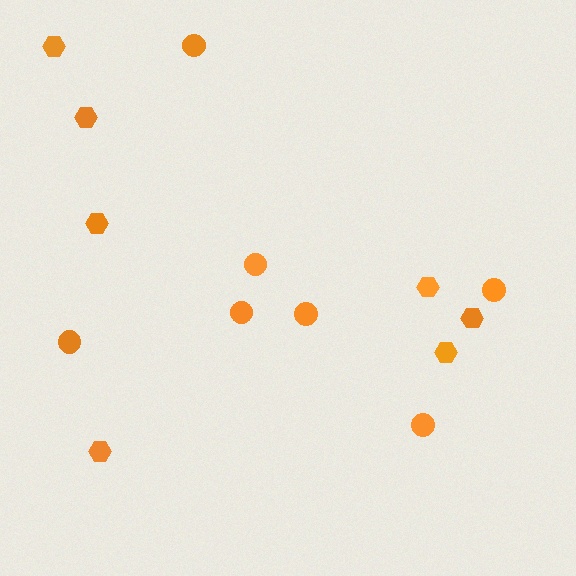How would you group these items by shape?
There are 2 groups: one group of circles (7) and one group of hexagons (7).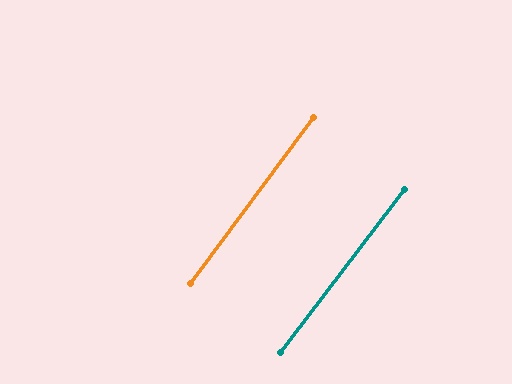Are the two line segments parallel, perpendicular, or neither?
Parallel — their directions differ by only 0.7°.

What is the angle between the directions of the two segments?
Approximately 1 degree.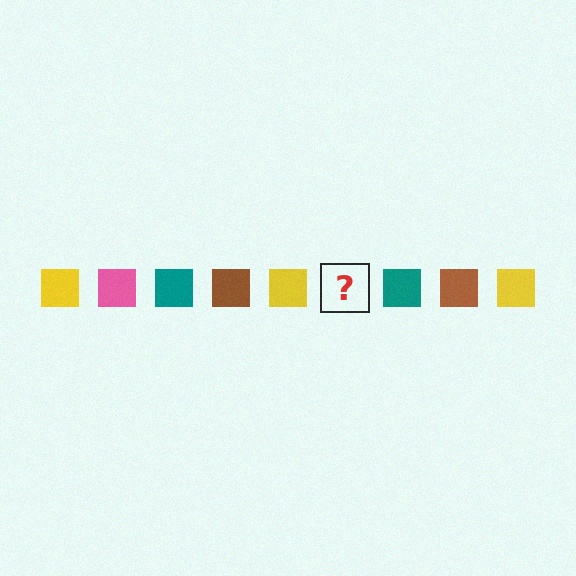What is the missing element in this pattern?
The missing element is a pink square.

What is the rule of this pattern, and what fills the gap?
The rule is that the pattern cycles through yellow, pink, teal, brown squares. The gap should be filled with a pink square.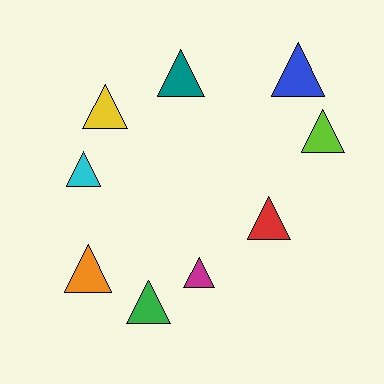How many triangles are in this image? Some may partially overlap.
There are 9 triangles.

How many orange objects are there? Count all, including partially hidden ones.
There is 1 orange object.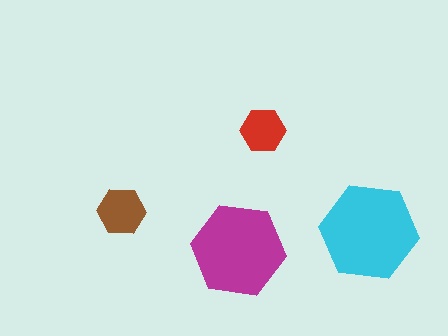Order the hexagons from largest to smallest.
the cyan one, the magenta one, the brown one, the red one.